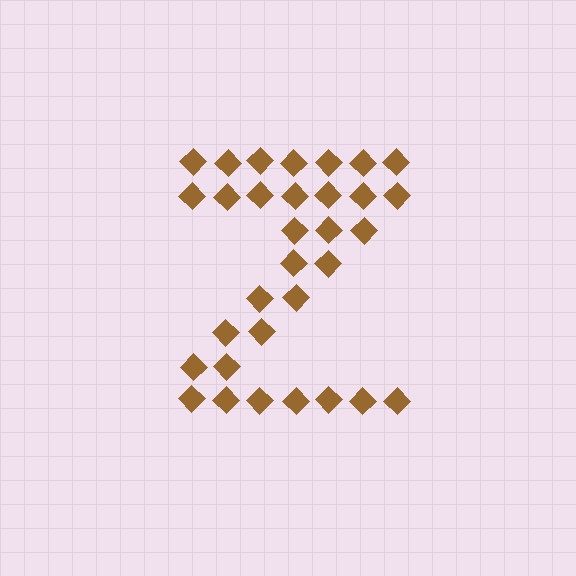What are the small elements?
The small elements are diamonds.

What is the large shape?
The large shape is the letter Z.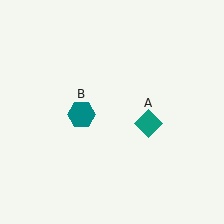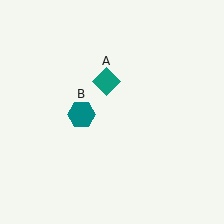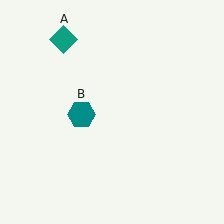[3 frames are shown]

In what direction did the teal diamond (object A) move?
The teal diamond (object A) moved up and to the left.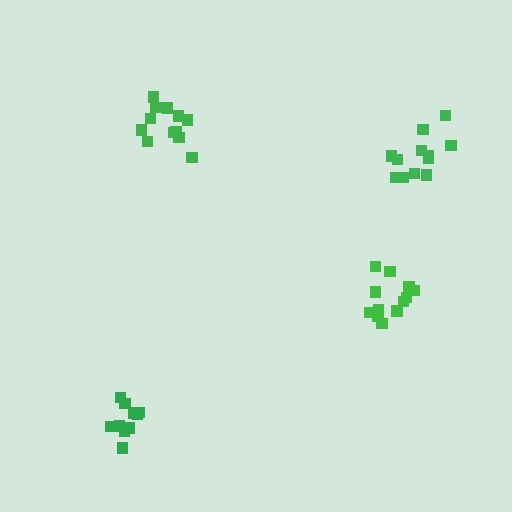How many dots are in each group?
Group 1: 13 dots, Group 2: 10 dots, Group 3: 12 dots, Group 4: 12 dots (47 total).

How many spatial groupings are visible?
There are 4 spatial groupings.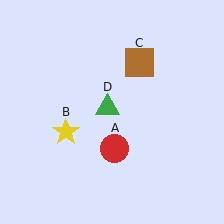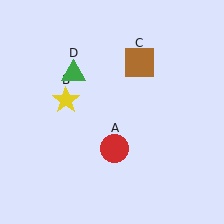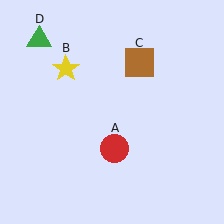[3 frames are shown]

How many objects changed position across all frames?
2 objects changed position: yellow star (object B), green triangle (object D).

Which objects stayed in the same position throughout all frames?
Red circle (object A) and brown square (object C) remained stationary.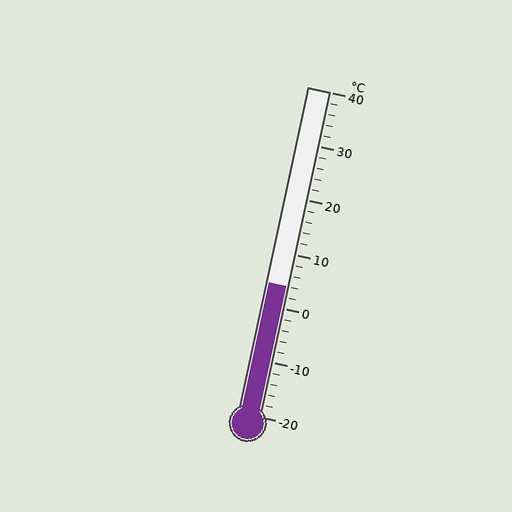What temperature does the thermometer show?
The thermometer shows approximately 4°C.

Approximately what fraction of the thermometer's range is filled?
The thermometer is filled to approximately 40% of its range.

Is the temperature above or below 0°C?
The temperature is above 0°C.